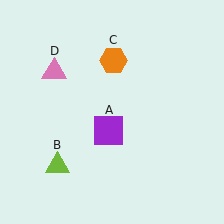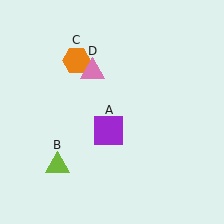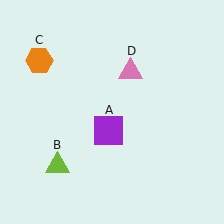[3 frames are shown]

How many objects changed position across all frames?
2 objects changed position: orange hexagon (object C), pink triangle (object D).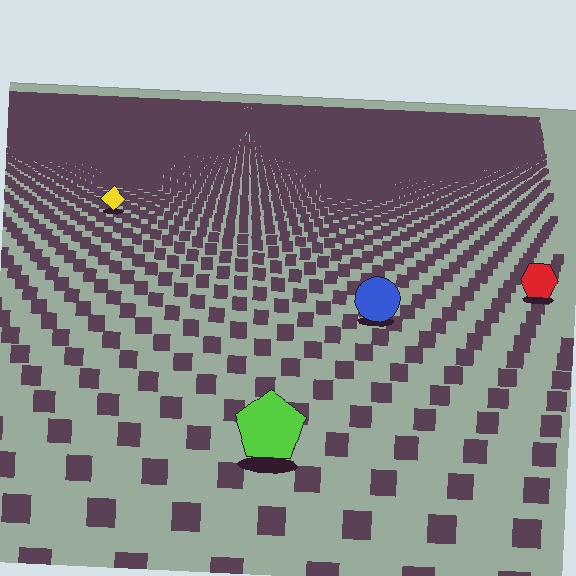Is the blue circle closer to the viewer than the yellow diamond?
Yes. The blue circle is closer — you can tell from the texture gradient: the ground texture is coarser near it.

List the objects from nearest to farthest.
From nearest to farthest: the lime pentagon, the blue circle, the red hexagon, the yellow diamond.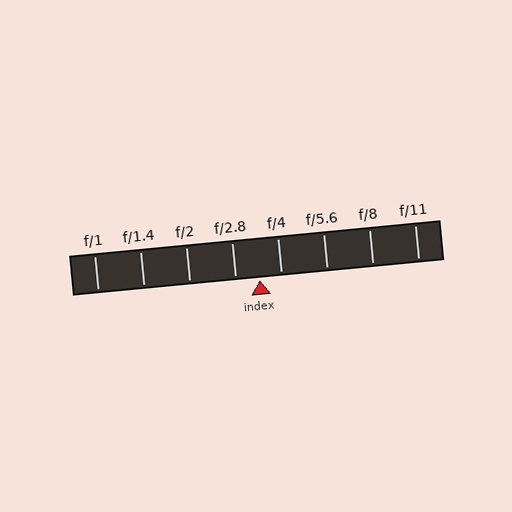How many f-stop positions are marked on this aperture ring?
There are 8 f-stop positions marked.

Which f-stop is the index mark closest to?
The index mark is closest to f/4.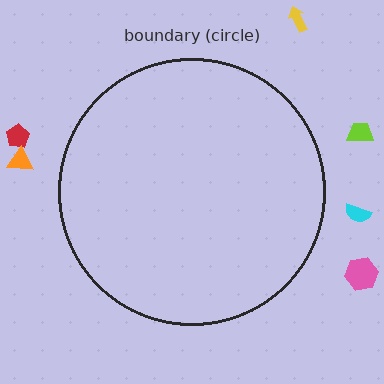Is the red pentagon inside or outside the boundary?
Outside.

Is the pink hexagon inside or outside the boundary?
Outside.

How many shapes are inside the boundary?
0 inside, 6 outside.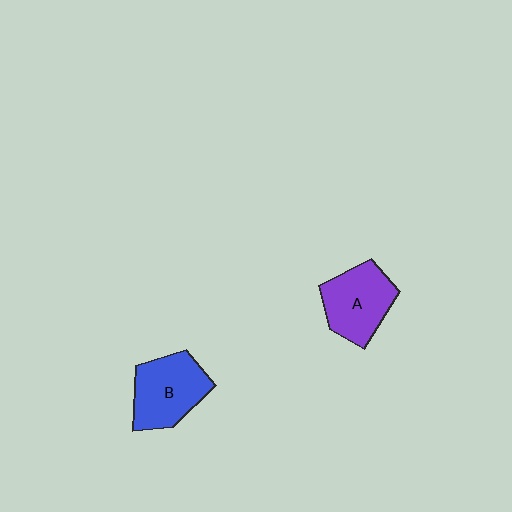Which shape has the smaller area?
Shape A (purple).